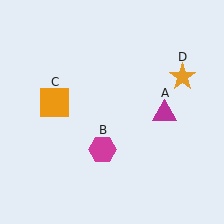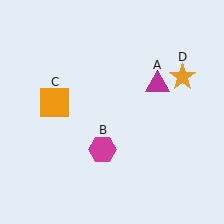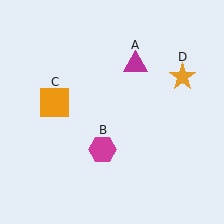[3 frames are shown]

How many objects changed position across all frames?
1 object changed position: magenta triangle (object A).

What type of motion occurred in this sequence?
The magenta triangle (object A) rotated counterclockwise around the center of the scene.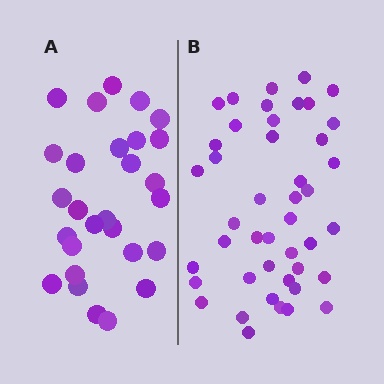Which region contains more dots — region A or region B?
Region B (the right region) has more dots.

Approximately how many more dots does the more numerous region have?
Region B has approximately 15 more dots than region A.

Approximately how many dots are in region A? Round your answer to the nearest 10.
About 30 dots. (The exact count is 28, which rounds to 30.)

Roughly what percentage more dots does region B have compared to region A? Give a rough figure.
About 55% more.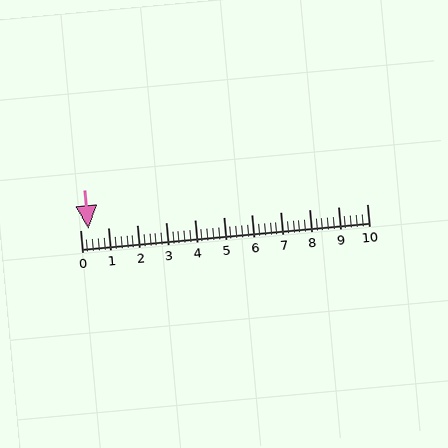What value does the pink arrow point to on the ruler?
The pink arrow points to approximately 0.3.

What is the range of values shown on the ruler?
The ruler shows values from 0 to 10.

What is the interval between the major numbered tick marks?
The major tick marks are spaced 1 units apart.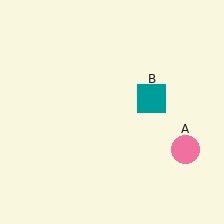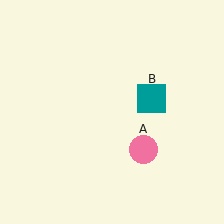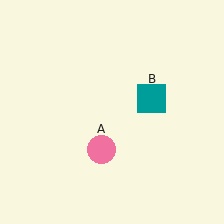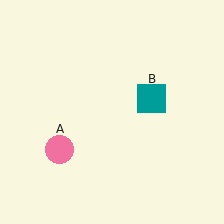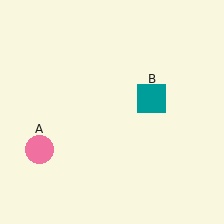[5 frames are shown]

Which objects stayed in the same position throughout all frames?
Teal square (object B) remained stationary.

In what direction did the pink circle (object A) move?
The pink circle (object A) moved left.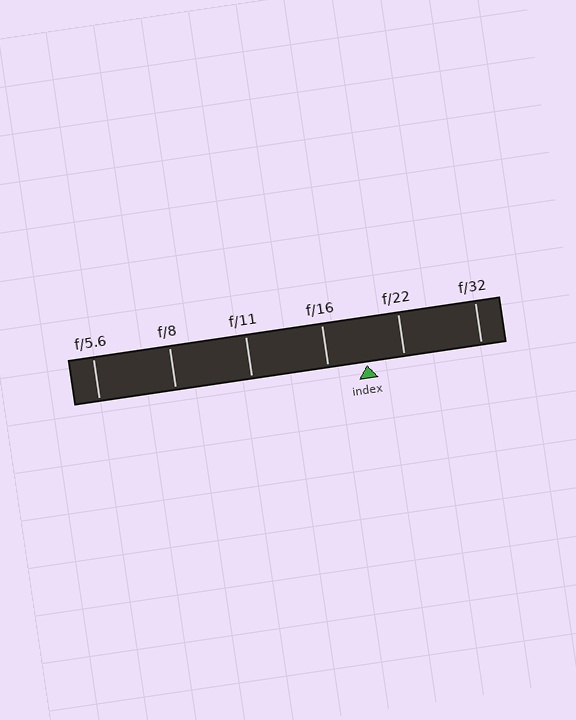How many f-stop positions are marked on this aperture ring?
There are 6 f-stop positions marked.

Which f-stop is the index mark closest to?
The index mark is closest to f/16.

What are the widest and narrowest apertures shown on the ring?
The widest aperture shown is f/5.6 and the narrowest is f/32.